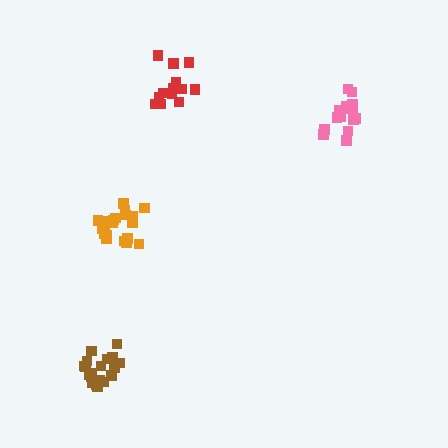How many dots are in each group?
Group 1: 19 dots, Group 2: 16 dots, Group 3: 14 dots, Group 4: 19 dots (68 total).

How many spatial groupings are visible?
There are 4 spatial groupings.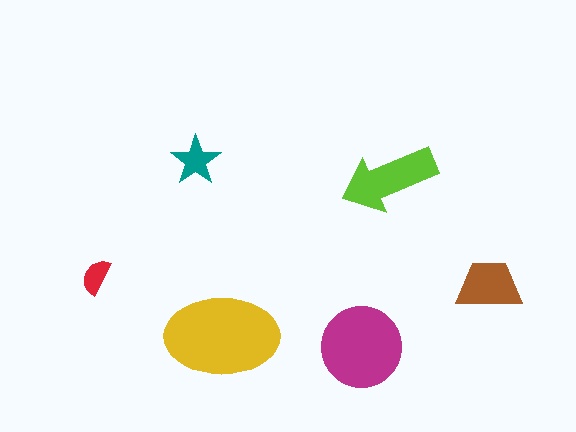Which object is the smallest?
The red semicircle.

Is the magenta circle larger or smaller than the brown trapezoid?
Larger.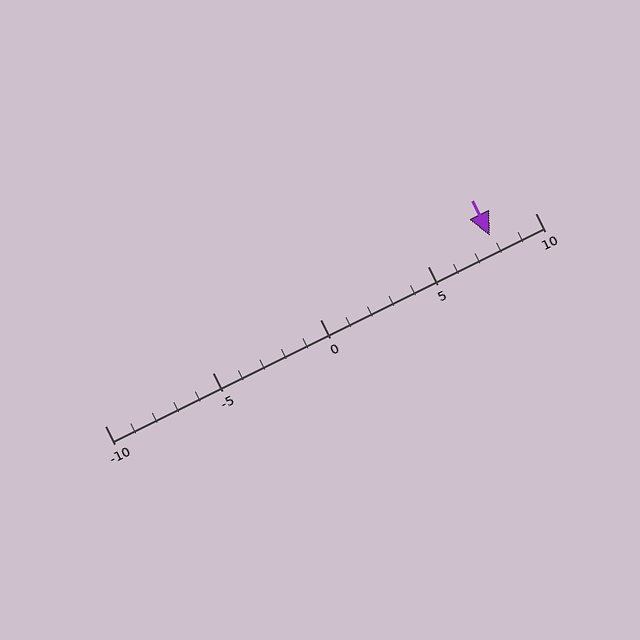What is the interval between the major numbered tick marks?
The major tick marks are spaced 5 units apart.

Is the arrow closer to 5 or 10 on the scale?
The arrow is closer to 10.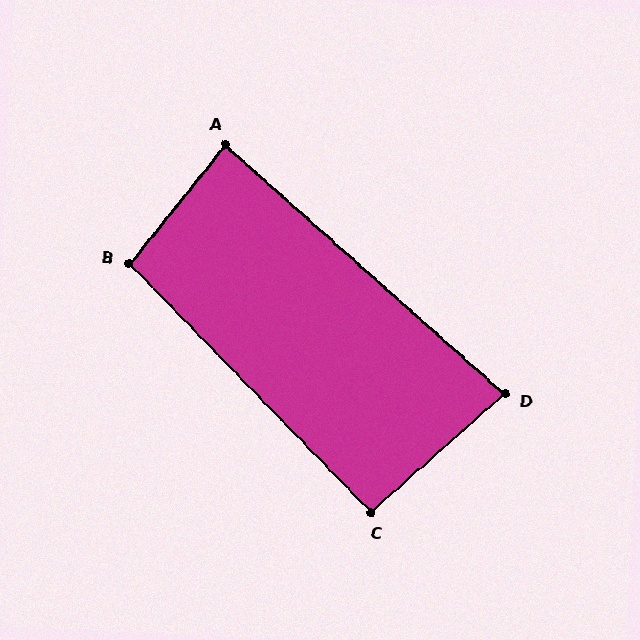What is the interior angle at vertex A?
Approximately 87 degrees (approximately right).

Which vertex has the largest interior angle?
B, at approximately 97 degrees.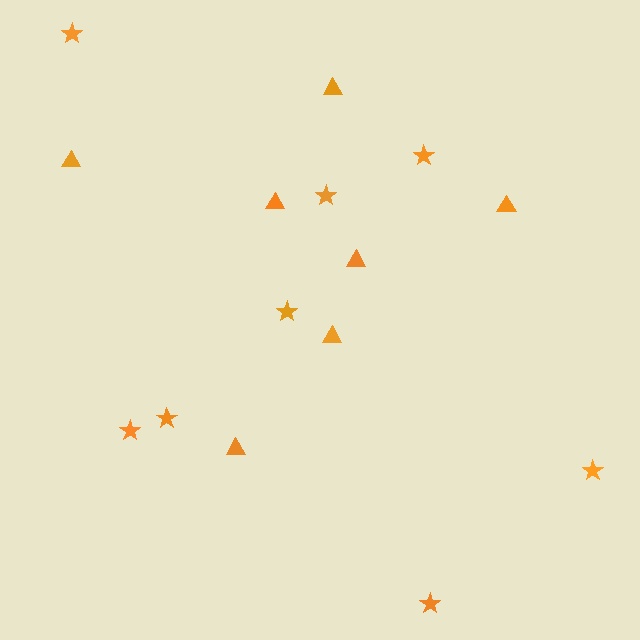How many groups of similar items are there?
There are 2 groups: one group of triangles (7) and one group of stars (8).